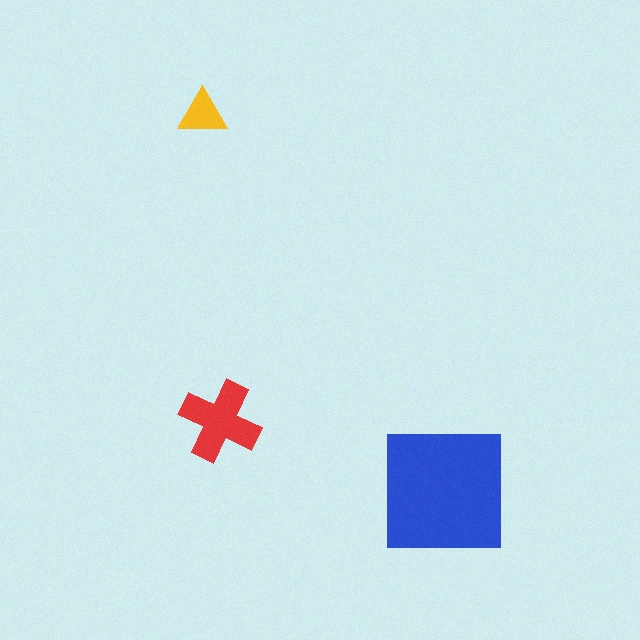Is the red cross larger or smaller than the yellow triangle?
Larger.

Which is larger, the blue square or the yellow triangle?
The blue square.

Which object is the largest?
The blue square.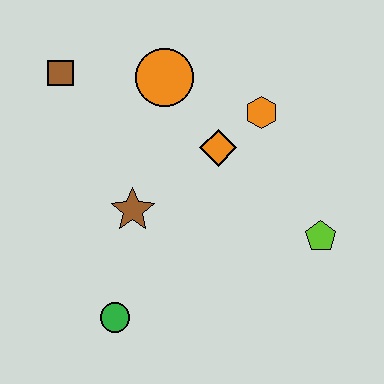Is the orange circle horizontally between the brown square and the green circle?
No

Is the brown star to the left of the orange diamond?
Yes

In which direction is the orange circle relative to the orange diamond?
The orange circle is above the orange diamond.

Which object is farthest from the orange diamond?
The green circle is farthest from the orange diamond.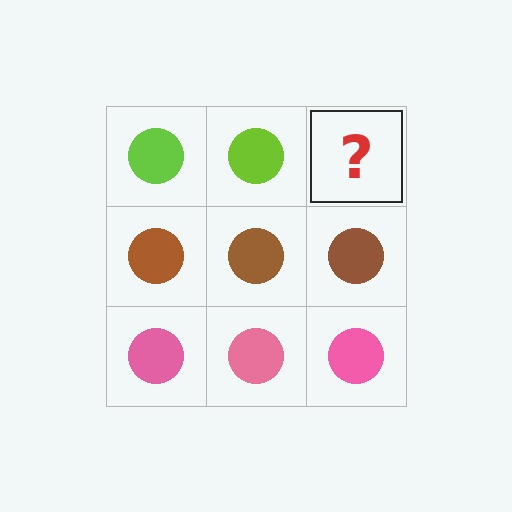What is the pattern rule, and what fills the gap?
The rule is that each row has a consistent color. The gap should be filled with a lime circle.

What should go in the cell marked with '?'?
The missing cell should contain a lime circle.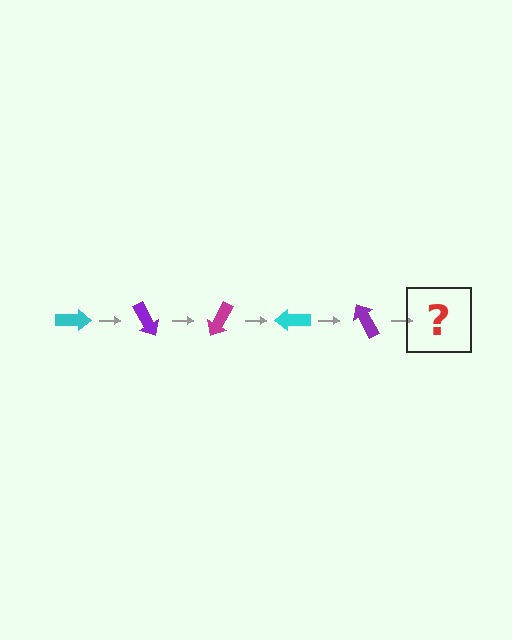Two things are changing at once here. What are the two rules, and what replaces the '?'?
The two rules are that it rotates 60 degrees each step and the color cycles through cyan, purple, and magenta. The '?' should be a magenta arrow, rotated 300 degrees from the start.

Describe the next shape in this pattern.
It should be a magenta arrow, rotated 300 degrees from the start.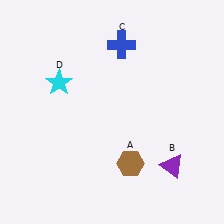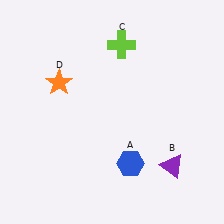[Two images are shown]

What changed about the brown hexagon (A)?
In Image 1, A is brown. In Image 2, it changed to blue.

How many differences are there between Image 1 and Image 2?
There are 3 differences between the two images.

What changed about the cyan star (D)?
In Image 1, D is cyan. In Image 2, it changed to orange.